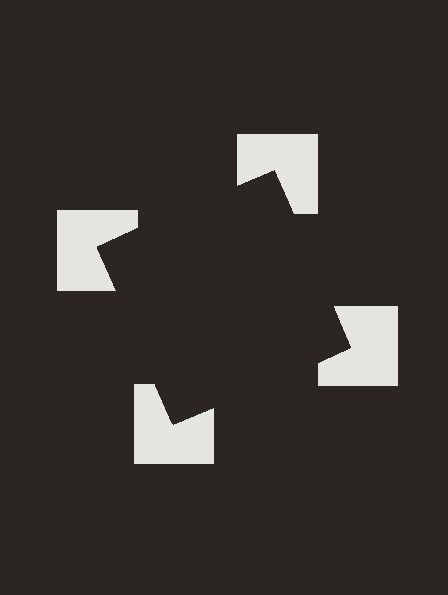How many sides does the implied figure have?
4 sides.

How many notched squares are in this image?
There are 4 — one at each vertex of the illusory square.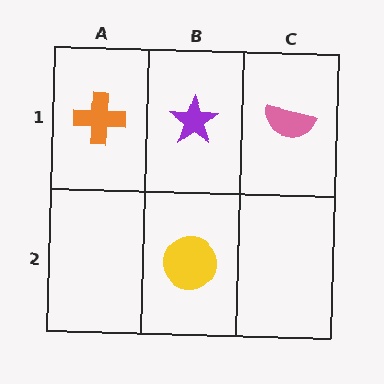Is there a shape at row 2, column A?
No, that cell is empty.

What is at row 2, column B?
A yellow circle.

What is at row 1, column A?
An orange cross.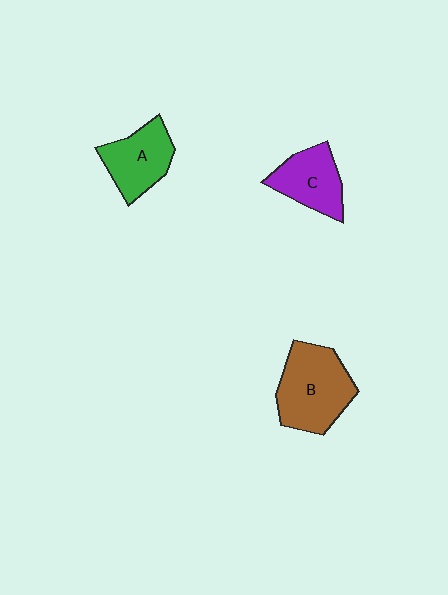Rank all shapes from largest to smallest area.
From largest to smallest: B (brown), A (green), C (purple).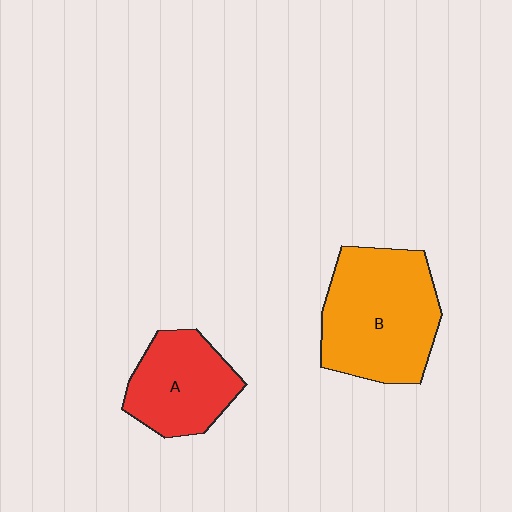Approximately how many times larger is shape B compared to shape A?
Approximately 1.5 times.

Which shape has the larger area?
Shape B (orange).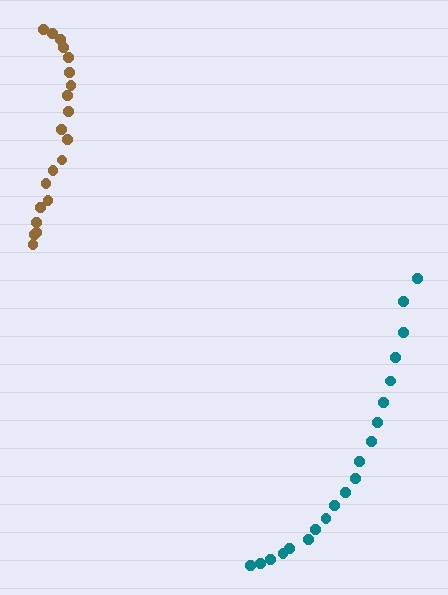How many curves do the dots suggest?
There are 2 distinct paths.